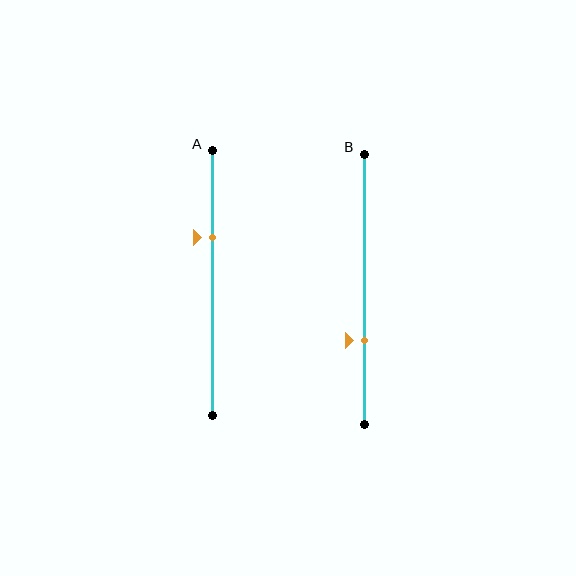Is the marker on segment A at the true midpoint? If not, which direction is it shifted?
No, the marker on segment A is shifted upward by about 17% of the segment length.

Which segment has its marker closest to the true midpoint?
Segment A has its marker closest to the true midpoint.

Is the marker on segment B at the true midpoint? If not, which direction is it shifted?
No, the marker on segment B is shifted downward by about 19% of the segment length.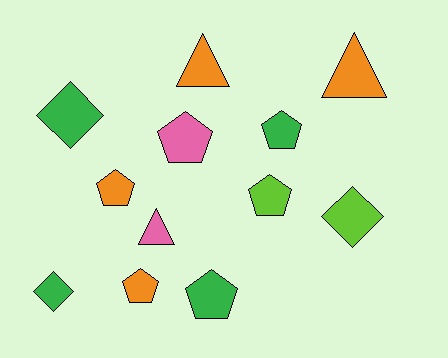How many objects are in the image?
There are 12 objects.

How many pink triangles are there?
There is 1 pink triangle.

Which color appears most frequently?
Green, with 4 objects.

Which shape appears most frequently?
Pentagon, with 6 objects.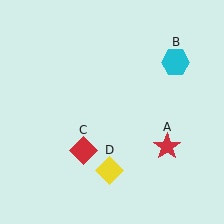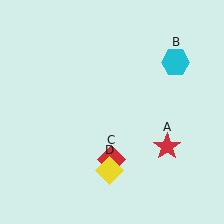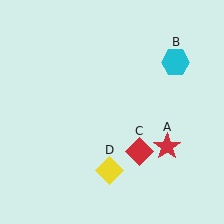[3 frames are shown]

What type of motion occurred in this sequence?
The red diamond (object C) rotated counterclockwise around the center of the scene.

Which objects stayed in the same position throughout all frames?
Red star (object A) and cyan hexagon (object B) and yellow diamond (object D) remained stationary.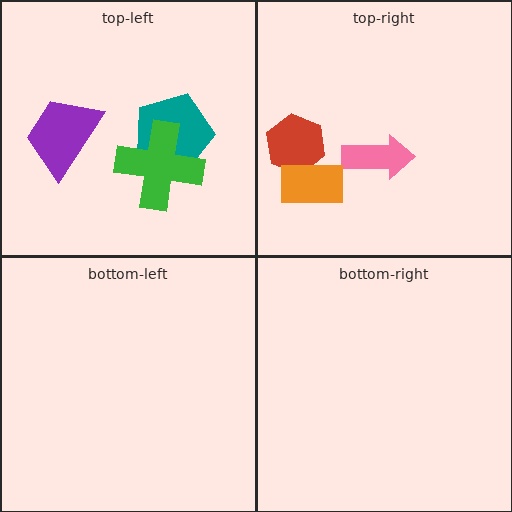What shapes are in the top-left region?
The teal pentagon, the purple trapezoid, the green cross.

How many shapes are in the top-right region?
3.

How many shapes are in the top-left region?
3.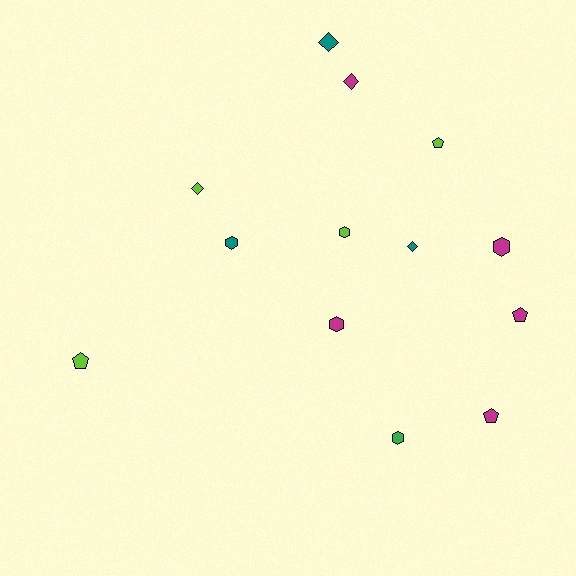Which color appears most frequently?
Magenta, with 5 objects.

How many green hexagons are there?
There is 1 green hexagon.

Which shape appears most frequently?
Hexagon, with 5 objects.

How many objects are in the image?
There are 13 objects.